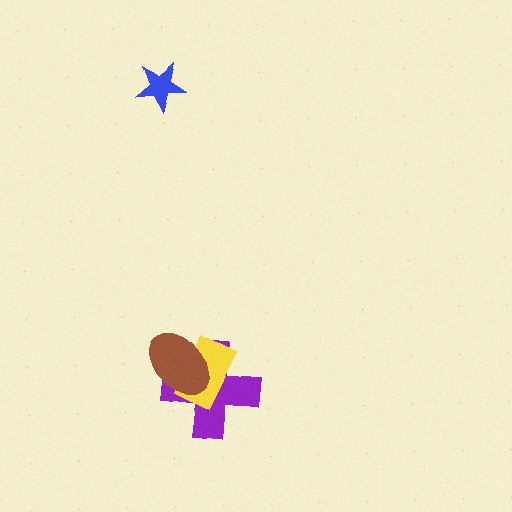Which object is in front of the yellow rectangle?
The brown ellipse is in front of the yellow rectangle.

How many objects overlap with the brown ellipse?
2 objects overlap with the brown ellipse.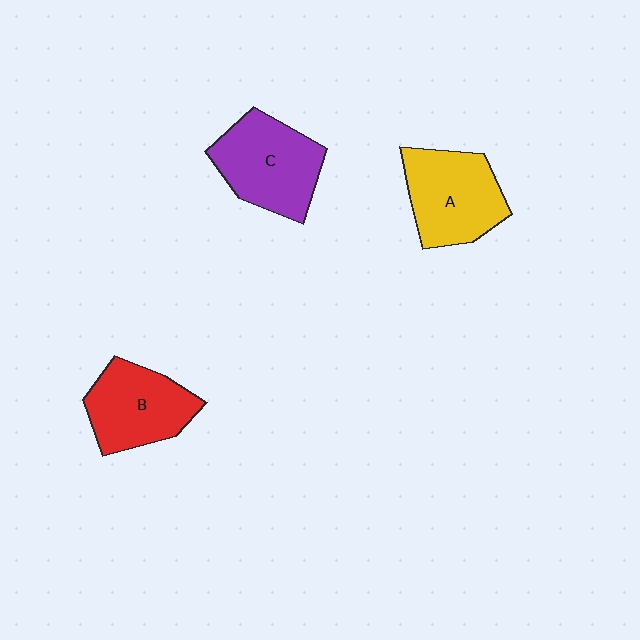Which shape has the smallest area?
Shape B (red).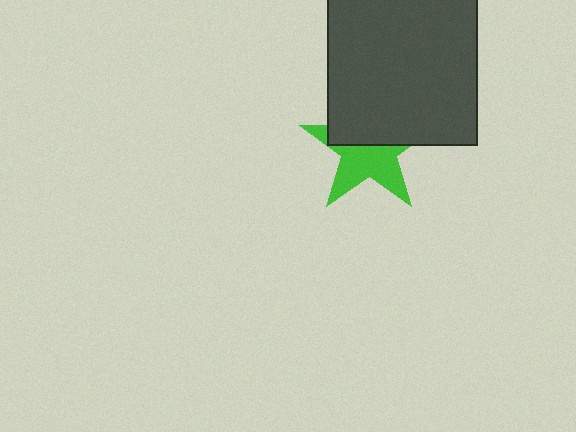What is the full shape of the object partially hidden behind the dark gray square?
The partially hidden object is a green star.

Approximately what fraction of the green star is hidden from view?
Roughly 46% of the green star is hidden behind the dark gray square.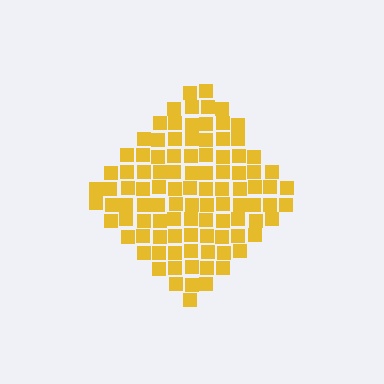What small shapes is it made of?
It is made of small squares.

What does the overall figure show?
The overall figure shows a diamond.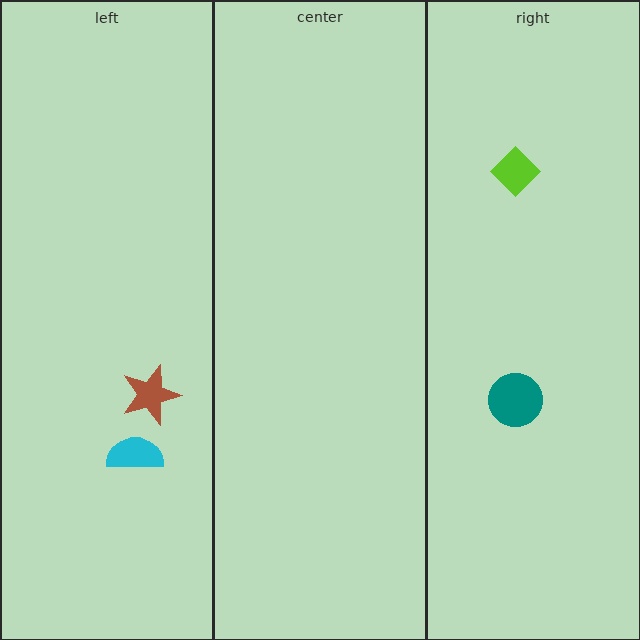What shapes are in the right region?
The teal circle, the lime diamond.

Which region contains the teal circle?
The right region.